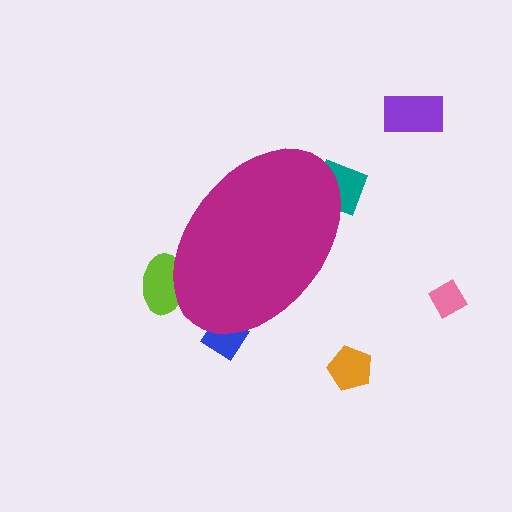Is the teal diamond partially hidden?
Yes, the teal diamond is partially hidden behind the magenta ellipse.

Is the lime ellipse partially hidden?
Yes, the lime ellipse is partially hidden behind the magenta ellipse.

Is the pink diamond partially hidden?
No, the pink diamond is fully visible.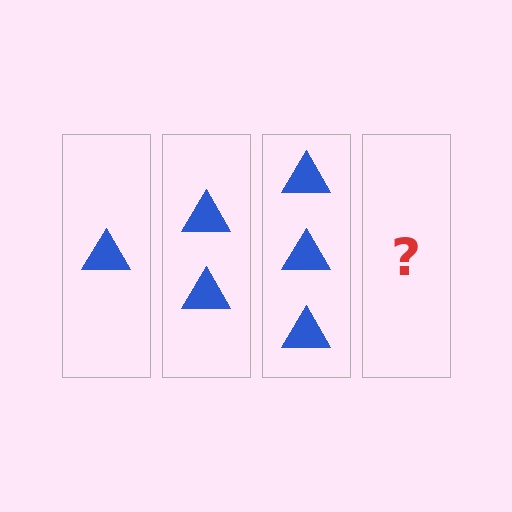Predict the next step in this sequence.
The next step is 4 triangles.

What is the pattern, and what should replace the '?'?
The pattern is that each step adds one more triangle. The '?' should be 4 triangles.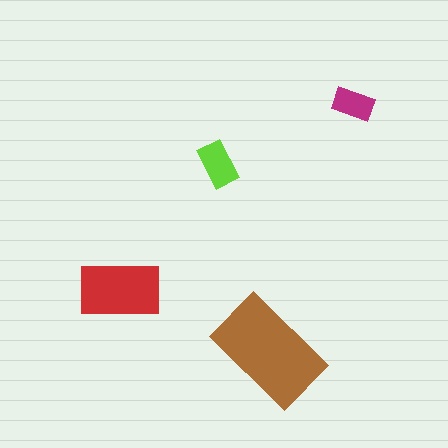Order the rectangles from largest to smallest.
the brown one, the red one, the lime one, the magenta one.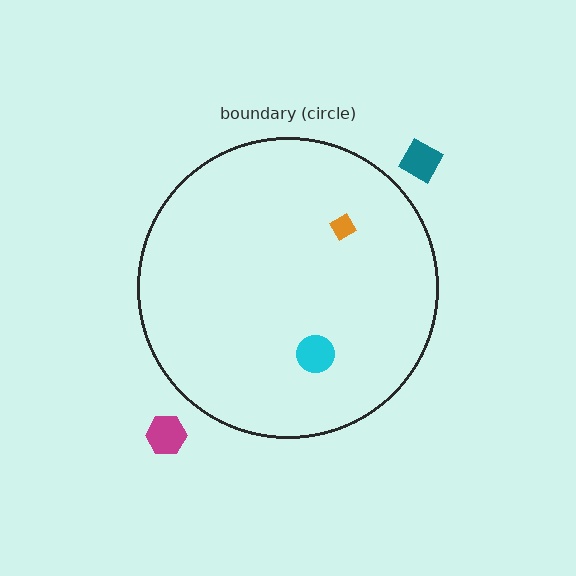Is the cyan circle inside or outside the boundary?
Inside.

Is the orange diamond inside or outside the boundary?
Inside.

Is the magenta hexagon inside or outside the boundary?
Outside.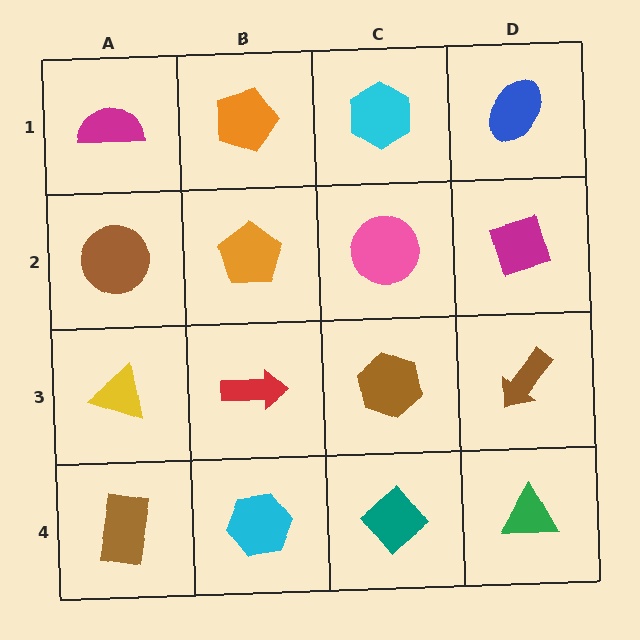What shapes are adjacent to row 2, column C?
A cyan hexagon (row 1, column C), a brown hexagon (row 3, column C), an orange pentagon (row 2, column B), a magenta diamond (row 2, column D).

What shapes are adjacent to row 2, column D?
A blue ellipse (row 1, column D), a brown arrow (row 3, column D), a pink circle (row 2, column C).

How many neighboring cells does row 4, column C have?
3.